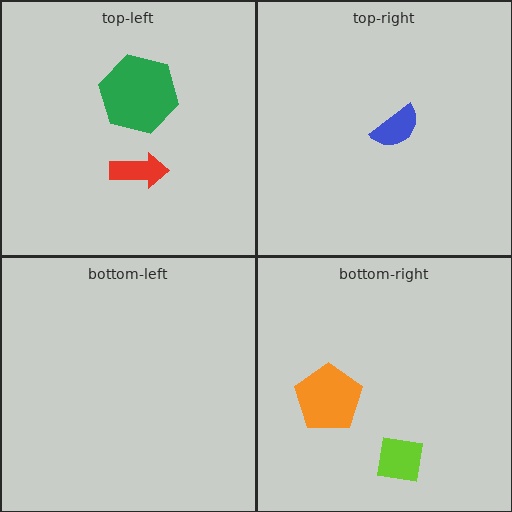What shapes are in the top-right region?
The blue semicircle.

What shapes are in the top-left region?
The red arrow, the green hexagon.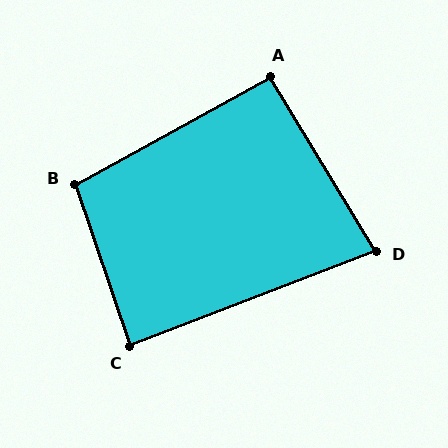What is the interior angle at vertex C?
Approximately 88 degrees (approximately right).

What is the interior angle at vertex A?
Approximately 92 degrees (approximately right).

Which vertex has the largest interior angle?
B, at approximately 100 degrees.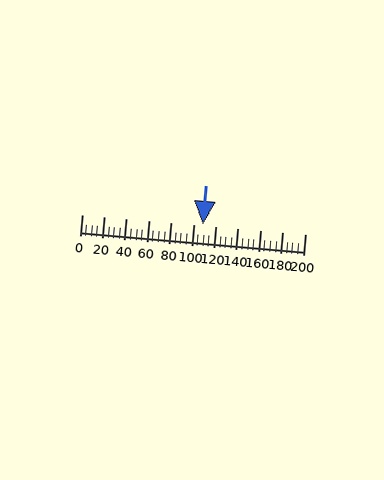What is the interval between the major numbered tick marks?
The major tick marks are spaced 20 units apart.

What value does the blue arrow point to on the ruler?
The blue arrow points to approximately 108.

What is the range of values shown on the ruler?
The ruler shows values from 0 to 200.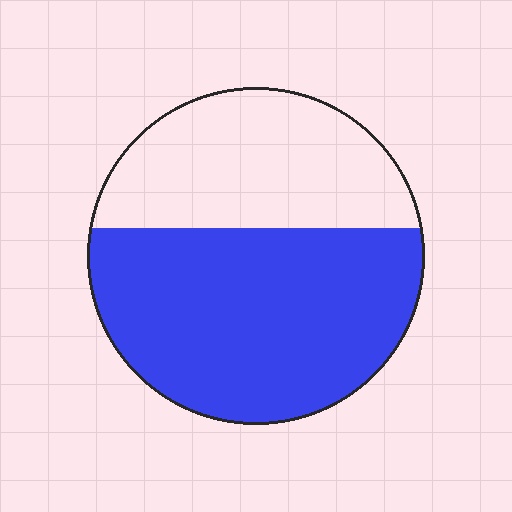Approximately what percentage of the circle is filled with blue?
Approximately 60%.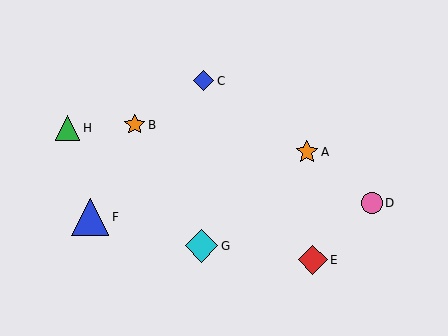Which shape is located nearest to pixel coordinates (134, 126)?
The orange star (labeled B) at (135, 125) is nearest to that location.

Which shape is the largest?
The blue triangle (labeled F) is the largest.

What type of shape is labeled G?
Shape G is a cyan diamond.